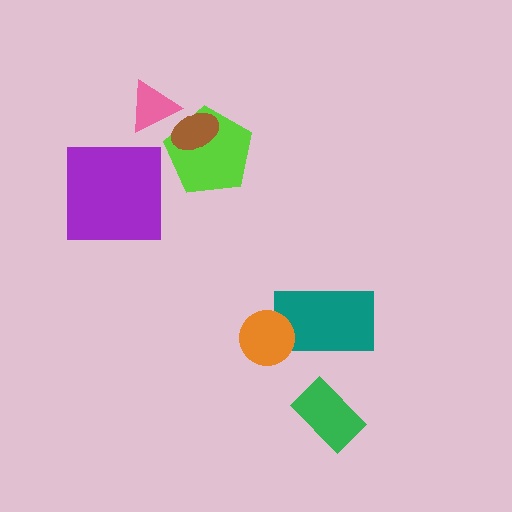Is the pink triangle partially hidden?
Yes, it is partially covered by another shape.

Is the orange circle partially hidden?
No, no other shape covers it.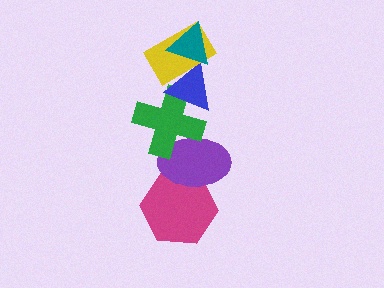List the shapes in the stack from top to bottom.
From top to bottom: the teal triangle, the yellow rectangle, the blue triangle, the green cross, the purple ellipse, the magenta hexagon.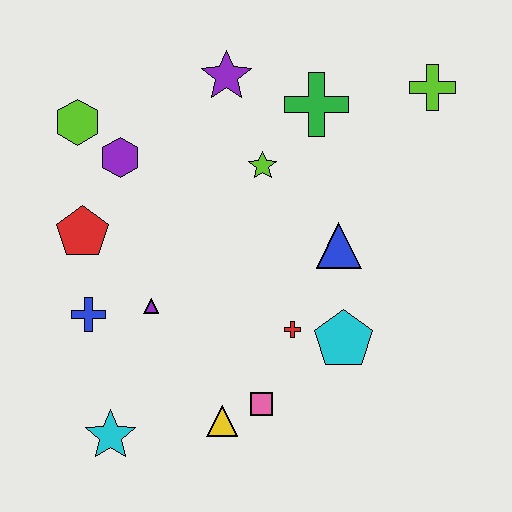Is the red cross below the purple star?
Yes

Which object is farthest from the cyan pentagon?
The lime hexagon is farthest from the cyan pentagon.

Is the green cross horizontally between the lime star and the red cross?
No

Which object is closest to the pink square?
The yellow triangle is closest to the pink square.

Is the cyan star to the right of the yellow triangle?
No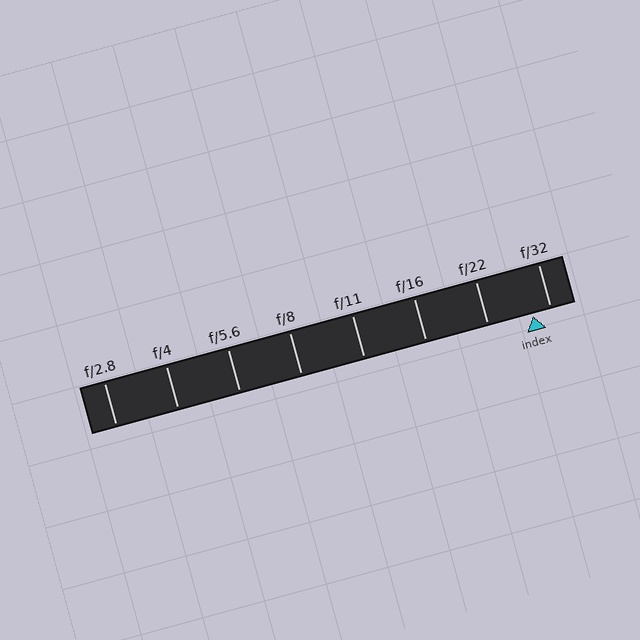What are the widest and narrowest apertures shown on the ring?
The widest aperture shown is f/2.8 and the narrowest is f/32.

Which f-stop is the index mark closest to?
The index mark is closest to f/32.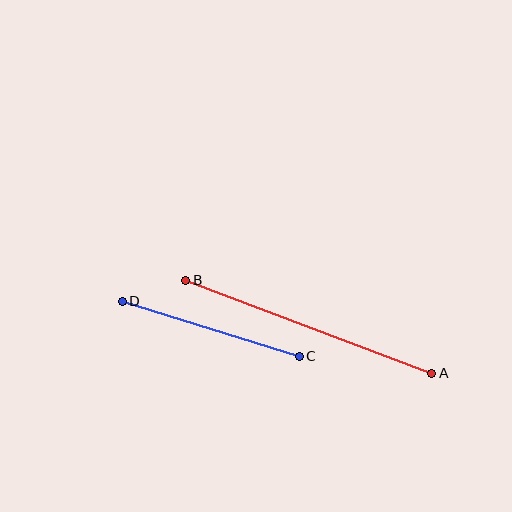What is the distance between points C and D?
The distance is approximately 185 pixels.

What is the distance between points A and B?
The distance is approximately 263 pixels.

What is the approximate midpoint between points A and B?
The midpoint is at approximately (309, 327) pixels.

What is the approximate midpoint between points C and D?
The midpoint is at approximately (211, 329) pixels.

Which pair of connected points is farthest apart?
Points A and B are farthest apart.